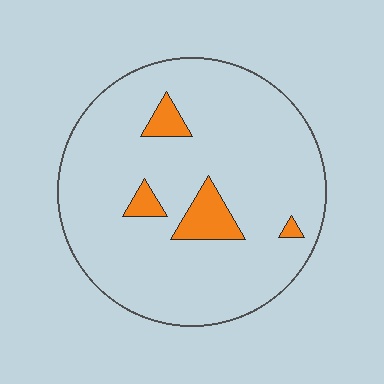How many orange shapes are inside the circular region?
4.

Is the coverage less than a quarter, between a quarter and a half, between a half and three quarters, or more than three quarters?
Less than a quarter.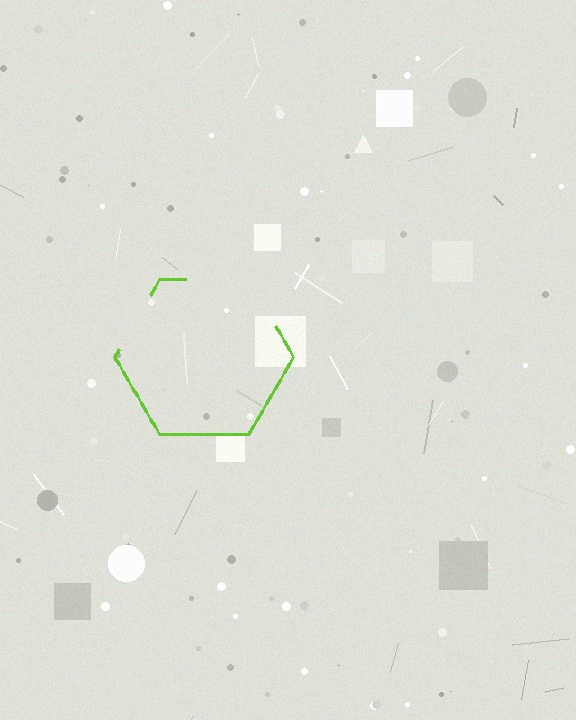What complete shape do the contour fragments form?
The contour fragments form a hexagon.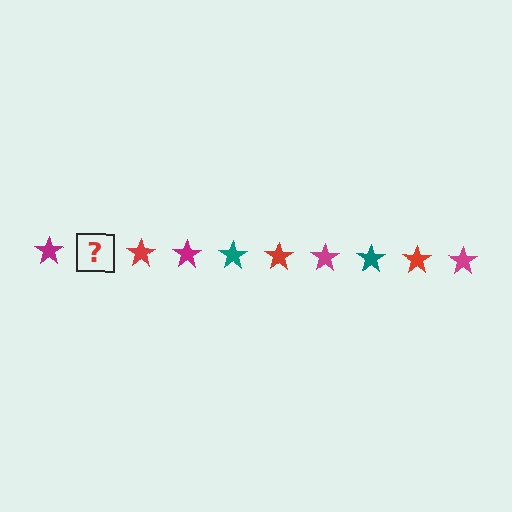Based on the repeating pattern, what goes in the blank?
The blank should be a teal star.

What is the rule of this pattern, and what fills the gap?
The rule is that the pattern cycles through magenta, teal, red stars. The gap should be filled with a teal star.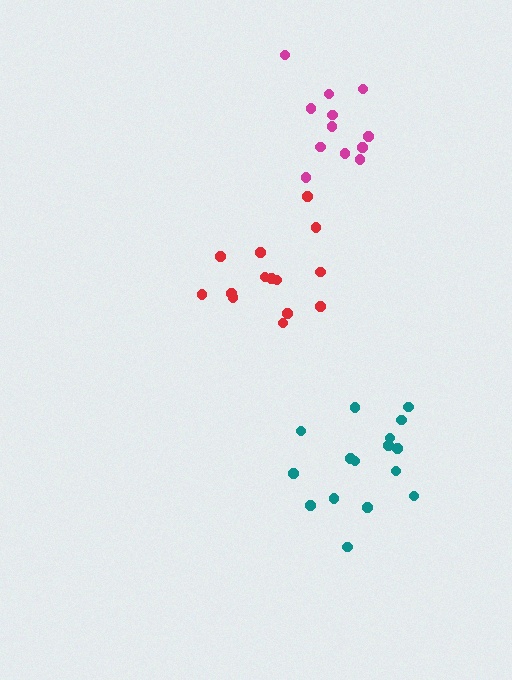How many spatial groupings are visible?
There are 3 spatial groupings.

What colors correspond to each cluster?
The clusters are colored: teal, red, magenta.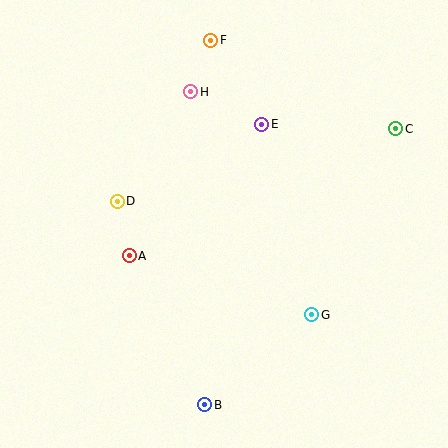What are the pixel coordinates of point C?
Point C is at (396, 129).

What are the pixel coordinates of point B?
Point B is at (205, 405).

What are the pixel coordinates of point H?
Point H is at (191, 92).